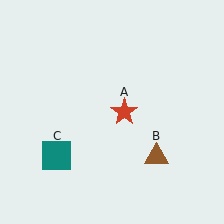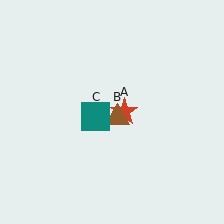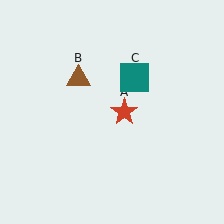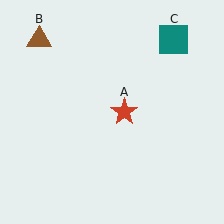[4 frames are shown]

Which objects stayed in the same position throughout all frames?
Red star (object A) remained stationary.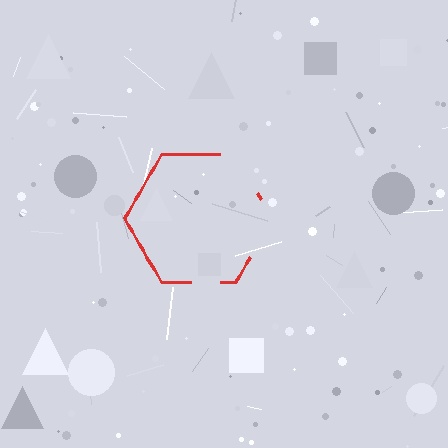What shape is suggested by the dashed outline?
The dashed outline suggests a hexagon.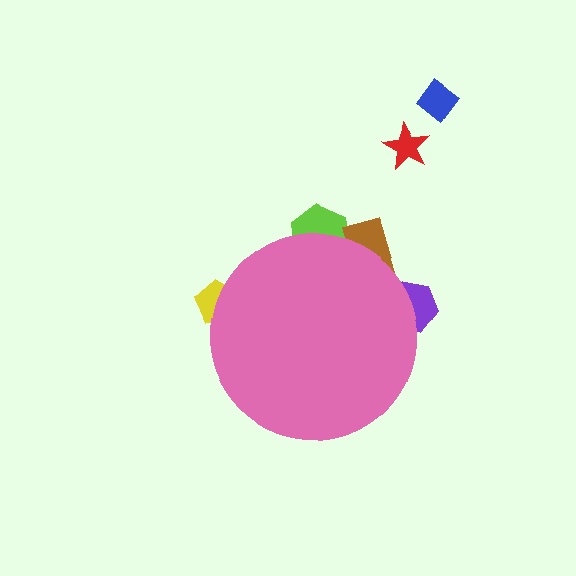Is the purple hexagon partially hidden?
Yes, the purple hexagon is partially hidden behind the pink circle.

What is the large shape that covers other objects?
A pink circle.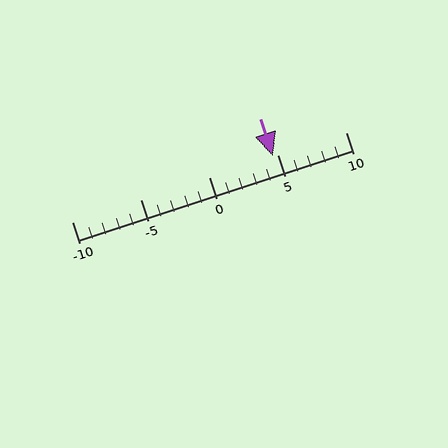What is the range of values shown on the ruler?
The ruler shows values from -10 to 10.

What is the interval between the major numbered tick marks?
The major tick marks are spaced 5 units apart.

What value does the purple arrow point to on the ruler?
The purple arrow points to approximately 5.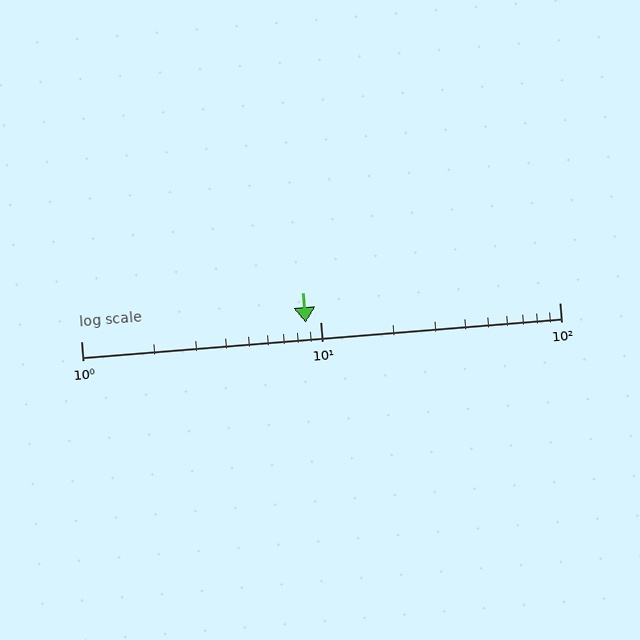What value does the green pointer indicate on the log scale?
The pointer indicates approximately 8.7.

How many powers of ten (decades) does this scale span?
The scale spans 2 decades, from 1 to 100.